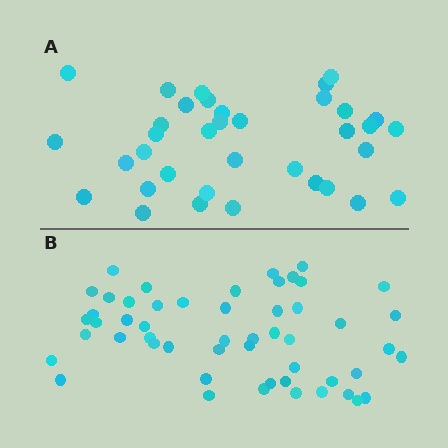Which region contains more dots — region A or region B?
Region B (the bottom region) has more dots.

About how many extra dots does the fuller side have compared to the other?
Region B has approximately 15 more dots than region A.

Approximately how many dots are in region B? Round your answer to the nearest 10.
About 50 dots. (The exact count is 52, which rounds to 50.)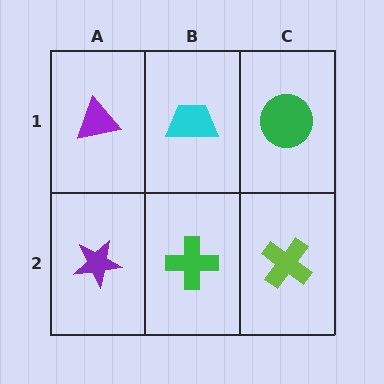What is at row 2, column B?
A green cross.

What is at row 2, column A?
A purple star.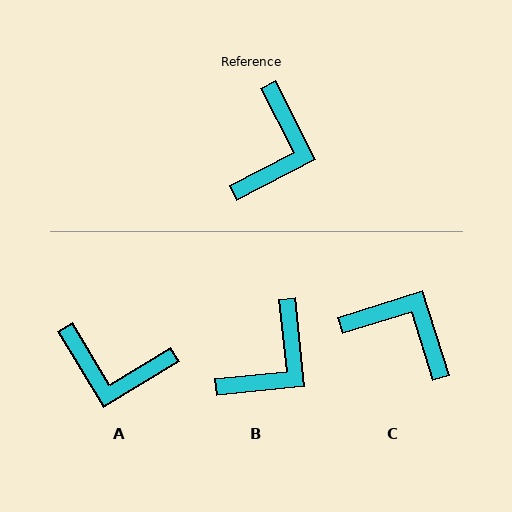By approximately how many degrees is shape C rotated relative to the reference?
Approximately 80 degrees counter-clockwise.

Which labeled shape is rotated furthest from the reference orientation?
A, about 86 degrees away.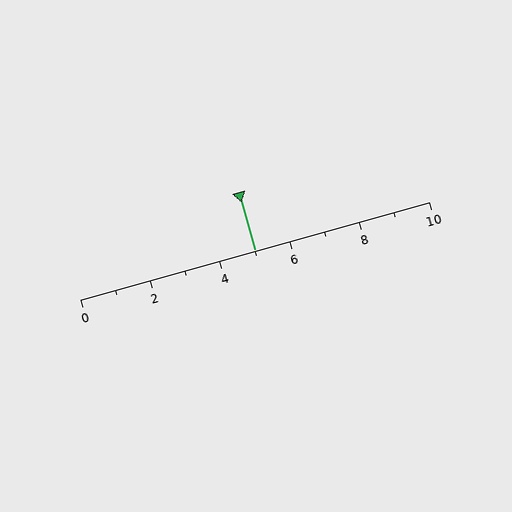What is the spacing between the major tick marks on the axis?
The major ticks are spaced 2 apart.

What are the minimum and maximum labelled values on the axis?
The axis runs from 0 to 10.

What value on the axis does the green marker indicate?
The marker indicates approximately 5.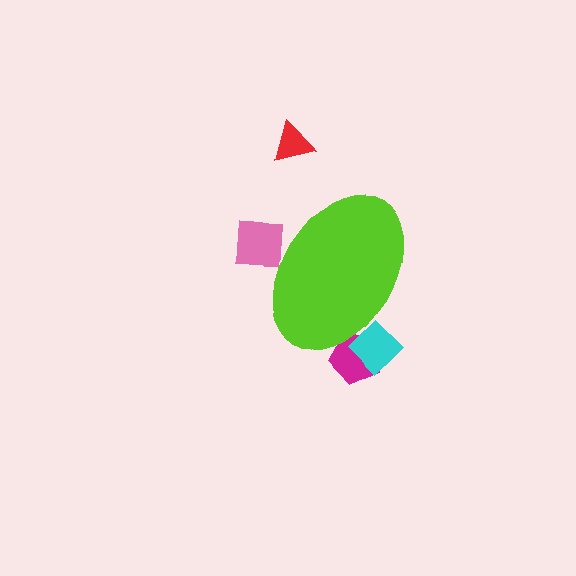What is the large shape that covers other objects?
A lime ellipse.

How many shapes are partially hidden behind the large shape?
3 shapes are partially hidden.